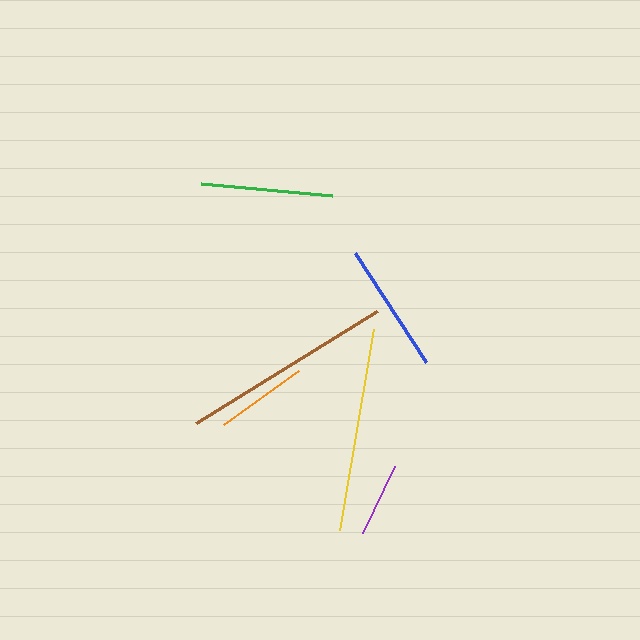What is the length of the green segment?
The green segment is approximately 132 pixels long.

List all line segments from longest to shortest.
From longest to shortest: brown, yellow, green, blue, orange, purple.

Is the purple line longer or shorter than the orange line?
The orange line is longer than the purple line.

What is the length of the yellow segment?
The yellow segment is approximately 203 pixels long.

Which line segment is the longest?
The brown line is the longest at approximately 213 pixels.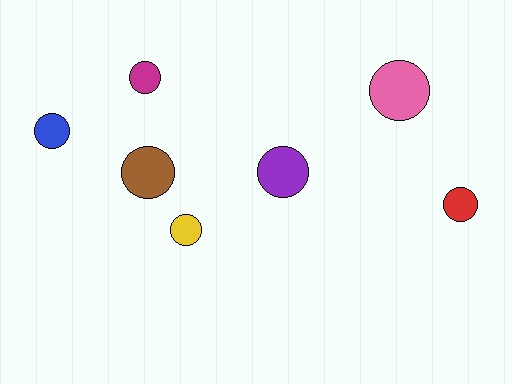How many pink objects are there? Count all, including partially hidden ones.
There is 1 pink object.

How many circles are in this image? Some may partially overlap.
There are 7 circles.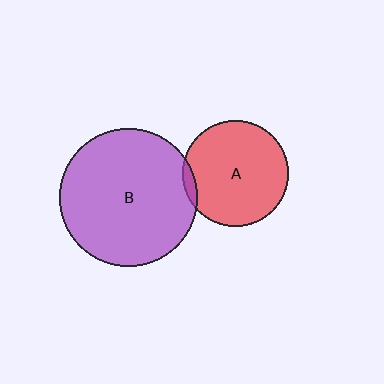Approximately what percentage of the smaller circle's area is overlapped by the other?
Approximately 5%.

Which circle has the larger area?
Circle B (purple).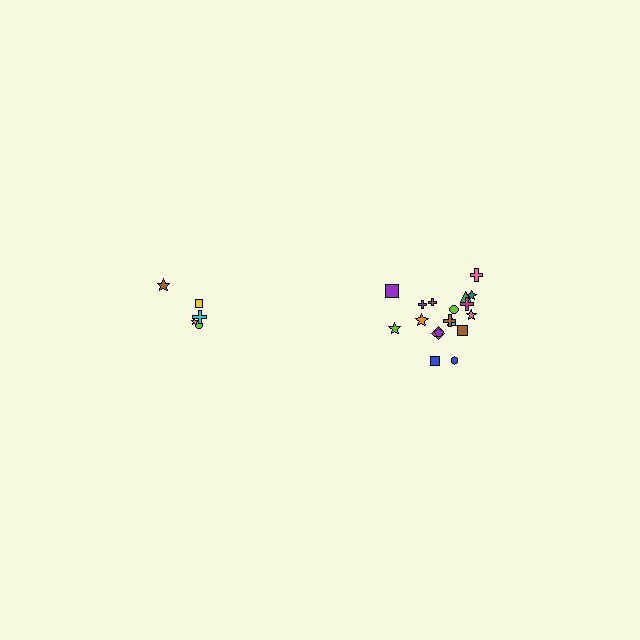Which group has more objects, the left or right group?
The right group.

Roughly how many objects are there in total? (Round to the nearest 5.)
Roughly 25 objects in total.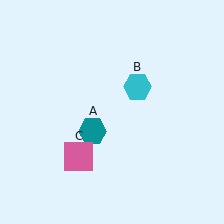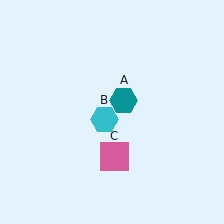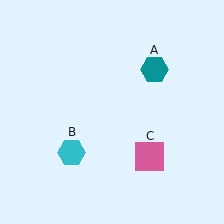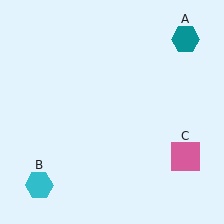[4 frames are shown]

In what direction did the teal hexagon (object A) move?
The teal hexagon (object A) moved up and to the right.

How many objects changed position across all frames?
3 objects changed position: teal hexagon (object A), cyan hexagon (object B), pink square (object C).